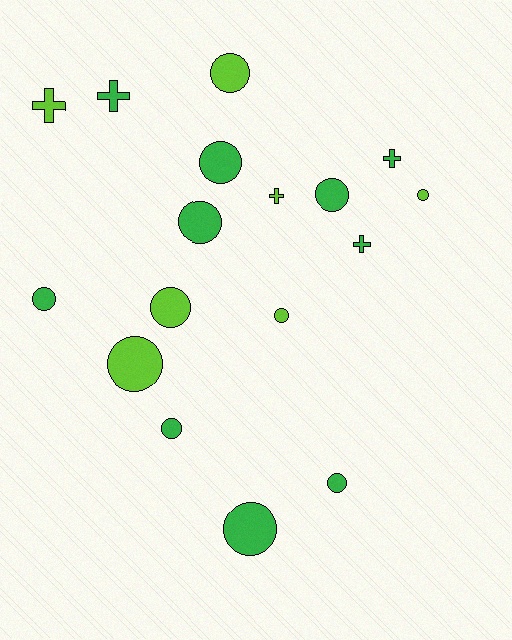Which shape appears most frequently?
Circle, with 12 objects.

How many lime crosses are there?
There are 2 lime crosses.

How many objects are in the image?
There are 17 objects.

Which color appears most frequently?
Green, with 10 objects.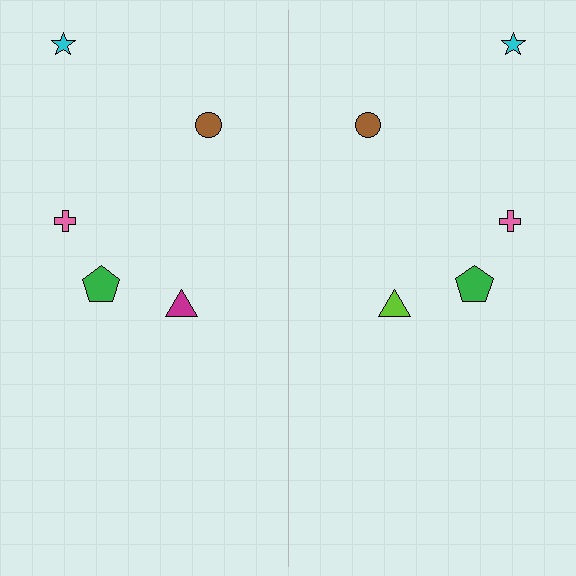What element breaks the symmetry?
The lime triangle on the right side breaks the symmetry — its mirror counterpart is magenta.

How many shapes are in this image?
There are 10 shapes in this image.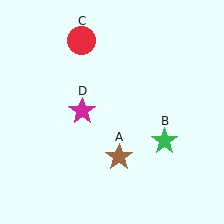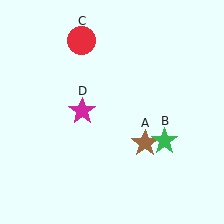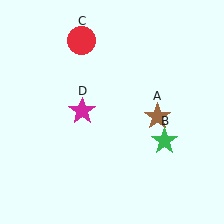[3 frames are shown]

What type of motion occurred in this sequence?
The brown star (object A) rotated counterclockwise around the center of the scene.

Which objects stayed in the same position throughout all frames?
Green star (object B) and red circle (object C) and magenta star (object D) remained stationary.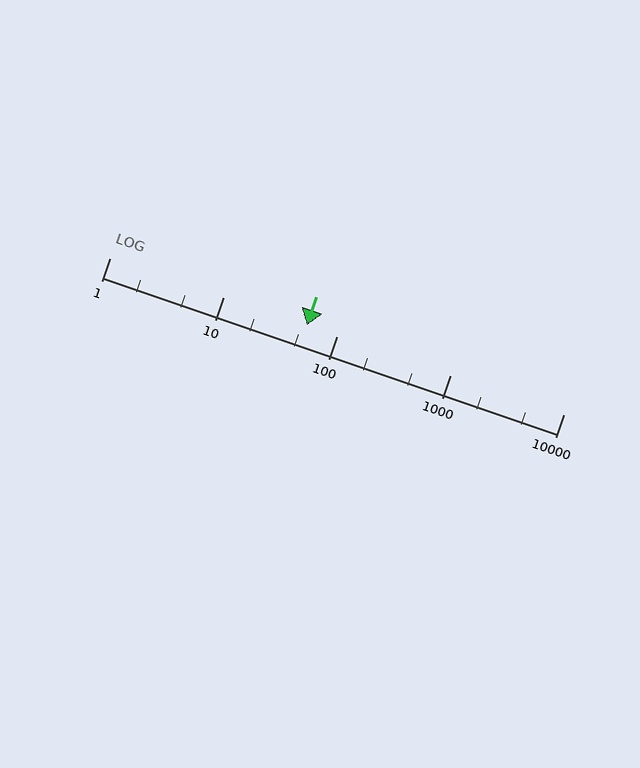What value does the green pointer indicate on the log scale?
The pointer indicates approximately 55.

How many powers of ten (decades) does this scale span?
The scale spans 4 decades, from 1 to 10000.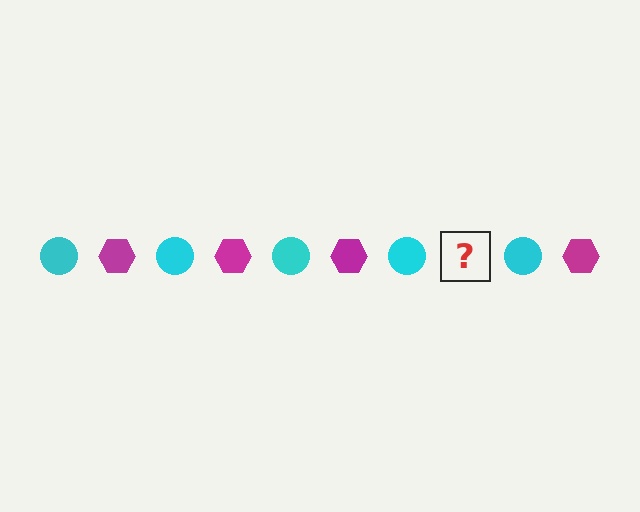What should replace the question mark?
The question mark should be replaced with a magenta hexagon.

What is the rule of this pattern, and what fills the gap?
The rule is that the pattern alternates between cyan circle and magenta hexagon. The gap should be filled with a magenta hexagon.